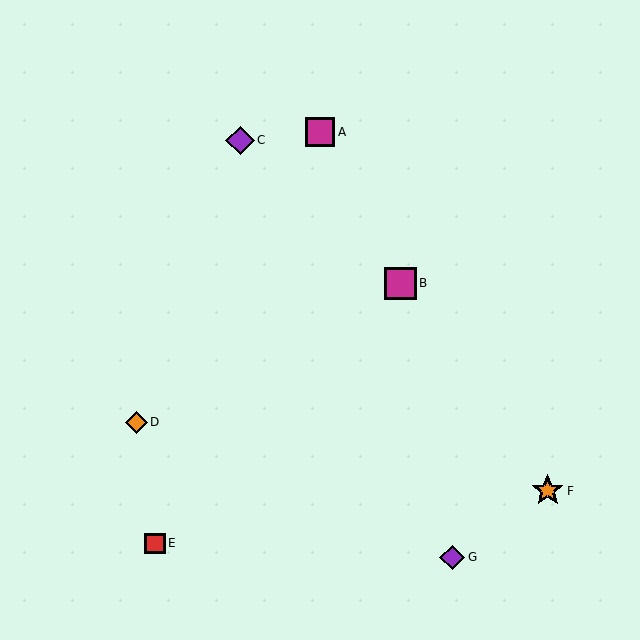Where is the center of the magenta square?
The center of the magenta square is at (320, 132).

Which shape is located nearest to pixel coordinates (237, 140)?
The purple diamond (labeled C) at (240, 140) is nearest to that location.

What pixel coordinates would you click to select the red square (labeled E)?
Click at (155, 543) to select the red square E.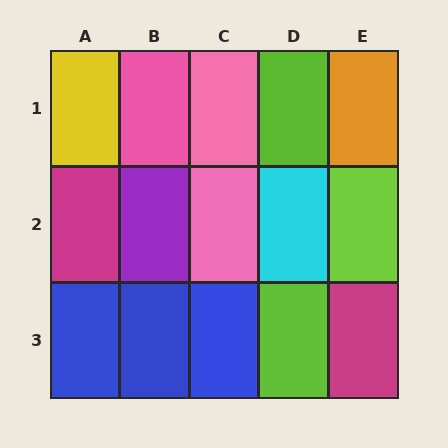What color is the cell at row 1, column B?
Pink.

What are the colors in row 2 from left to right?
Magenta, purple, pink, cyan, lime.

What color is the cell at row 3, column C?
Blue.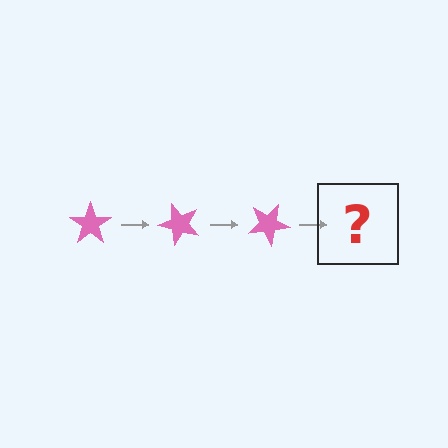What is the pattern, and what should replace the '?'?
The pattern is that the star rotates 50 degrees each step. The '?' should be a pink star rotated 150 degrees.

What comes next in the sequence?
The next element should be a pink star rotated 150 degrees.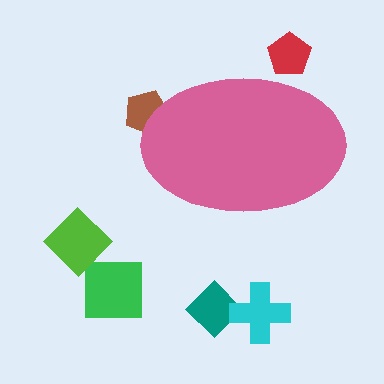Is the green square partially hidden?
No, the green square is fully visible.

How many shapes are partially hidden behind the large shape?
2 shapes are partially hidden.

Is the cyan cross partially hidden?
No, the cyan cross is fully visible.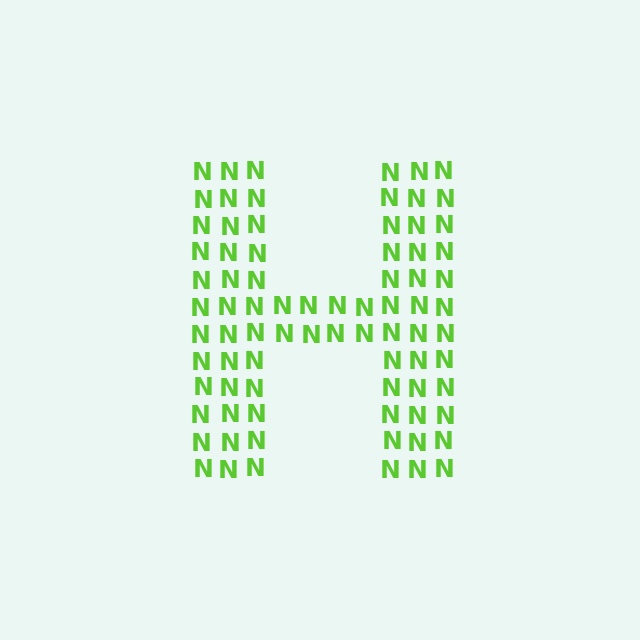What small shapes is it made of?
It is made of small letter N's.